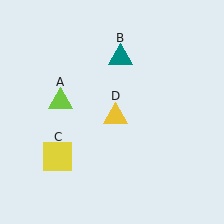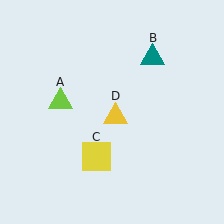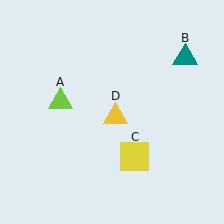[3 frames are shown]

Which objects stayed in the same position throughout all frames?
Lime triangle (object A) and yellow triangle (object D) remained stationary.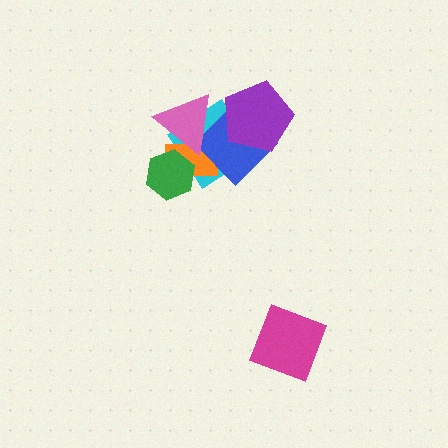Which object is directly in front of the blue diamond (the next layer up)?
The pink triangle is directly in front of the blue diamond.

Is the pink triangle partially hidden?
Yes, it is partially covered by another shape.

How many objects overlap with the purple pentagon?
2 objects overlap with the purple pentagon.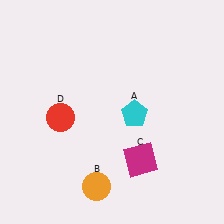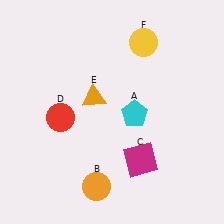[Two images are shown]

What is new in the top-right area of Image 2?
A yellow circle (F) was added in the top-right area of Image 2.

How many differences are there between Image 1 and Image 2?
There are 2 differences between the two images.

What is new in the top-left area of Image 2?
An orange triangle (E) was added in the top-left area of Image 2.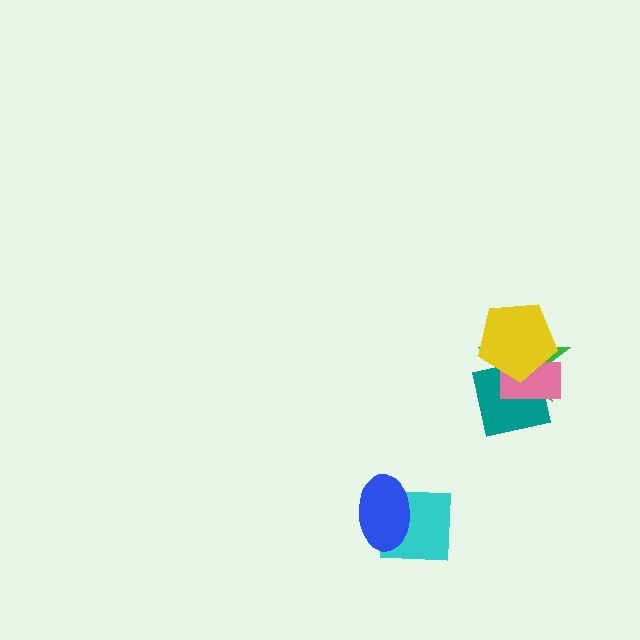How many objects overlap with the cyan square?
1 object overlaps with the cyan square.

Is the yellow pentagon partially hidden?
No, no other shape covers it.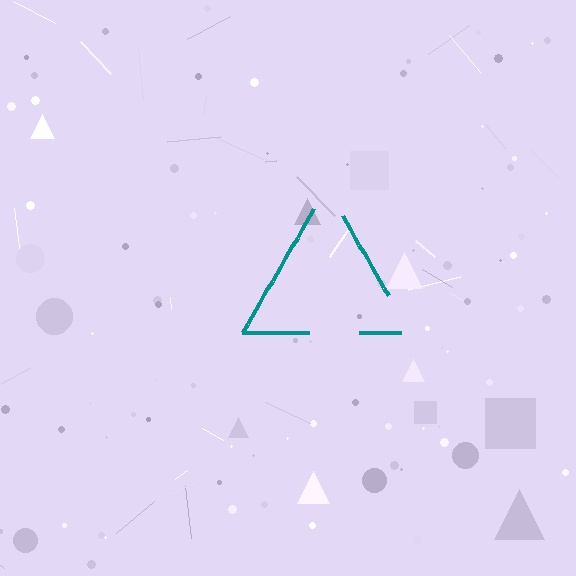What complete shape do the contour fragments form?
The contour fragments form a triangle.